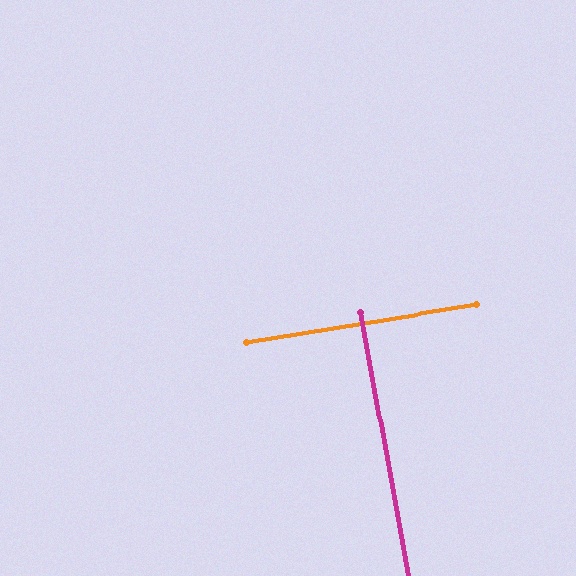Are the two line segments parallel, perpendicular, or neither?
Perpendicular — they meet at approximately 89°.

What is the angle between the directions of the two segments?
Approximately 89 degrees.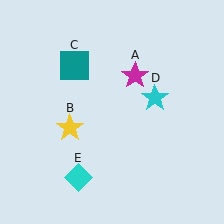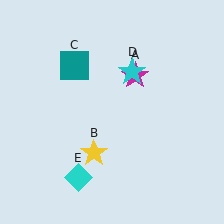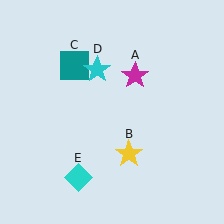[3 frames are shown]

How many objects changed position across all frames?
2 objects changed position: yellow star (object B), cyan star (object D).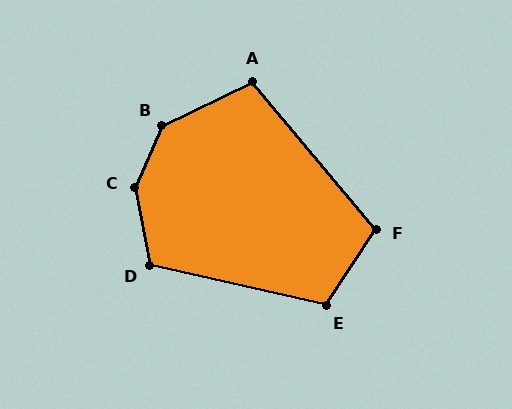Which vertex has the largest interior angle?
C, at approximately 145 degrees.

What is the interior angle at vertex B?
Approximately 140 degrees (obtuse).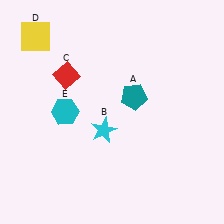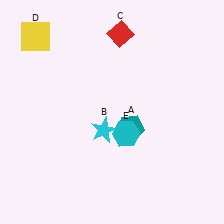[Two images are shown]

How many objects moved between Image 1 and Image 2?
3 objects moved between the two images.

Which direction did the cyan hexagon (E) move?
The cyan hexagon (E) moved right.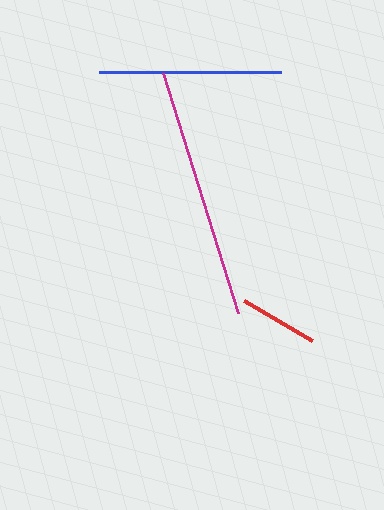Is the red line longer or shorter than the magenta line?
The magenta line is longer than the red line.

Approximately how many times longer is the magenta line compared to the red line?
The magenta line is approximately 3.2 times the length of the red line.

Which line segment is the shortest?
The red line is the shortest at approximately 79 pixels.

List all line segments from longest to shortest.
From longest to shortest: magenta, blue, red.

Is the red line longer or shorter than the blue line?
The blue line is longer than the red line.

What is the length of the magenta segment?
The magenta segment is approximately 251 pixels long.